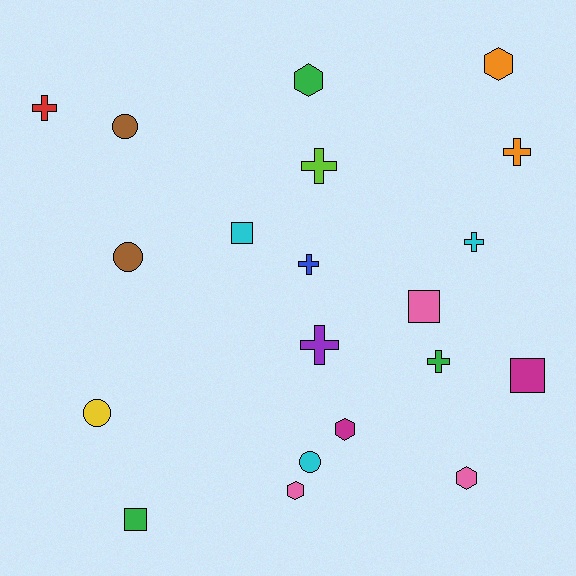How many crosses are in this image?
There are 7 crosses.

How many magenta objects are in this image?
There are 2 magenta objects.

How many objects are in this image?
There are 20 objects.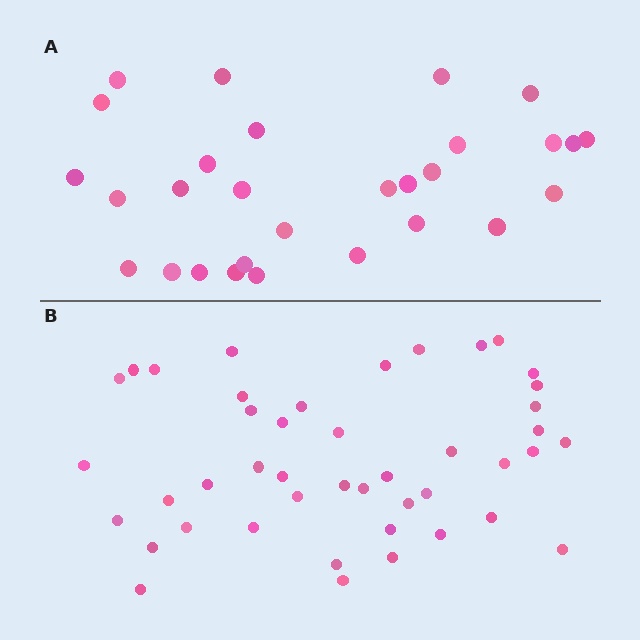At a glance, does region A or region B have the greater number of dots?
Region B (the bottom region) has more dots.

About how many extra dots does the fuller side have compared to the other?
Region B has approximately 15 more dots than region A.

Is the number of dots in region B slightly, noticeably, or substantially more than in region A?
Region B has substantially more. The ratio is roughly 1.5 to 1.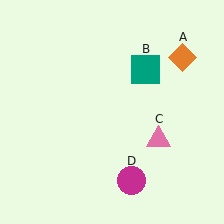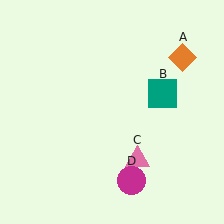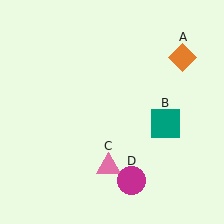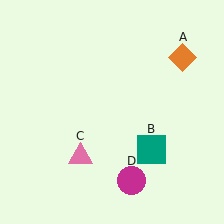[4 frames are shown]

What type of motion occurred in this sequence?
The teal square (object B), pink triangle (object C) rotated clockwise around the center of the scene.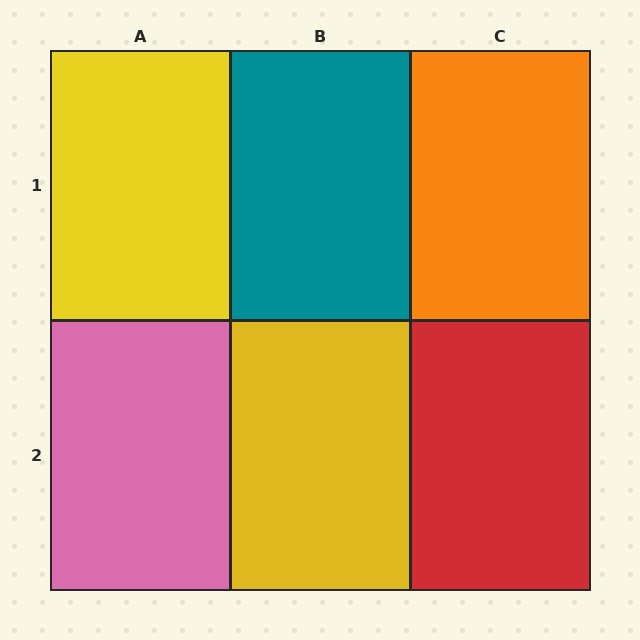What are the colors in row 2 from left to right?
Pink, yellow, red.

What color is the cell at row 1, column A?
Yellow.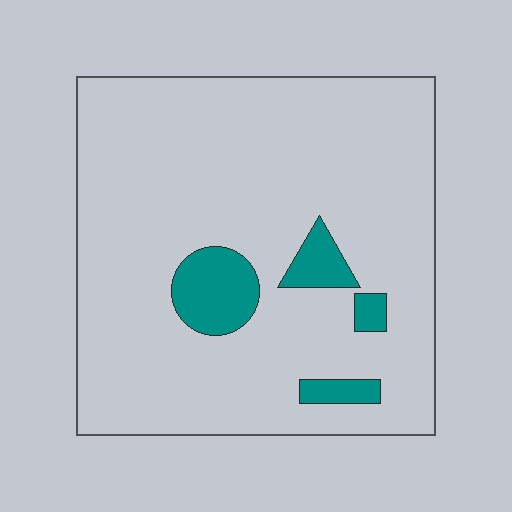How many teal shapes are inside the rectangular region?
4.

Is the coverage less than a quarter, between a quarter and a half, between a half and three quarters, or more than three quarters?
Less than a quarter.